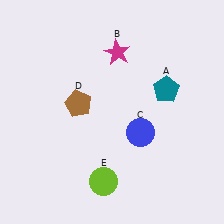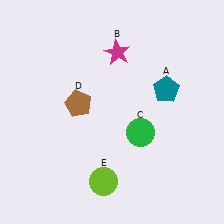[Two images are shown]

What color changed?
The circle (C) changed from blue in Image 1 to green in Image 2.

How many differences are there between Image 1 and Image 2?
There is 1 difference between the two images.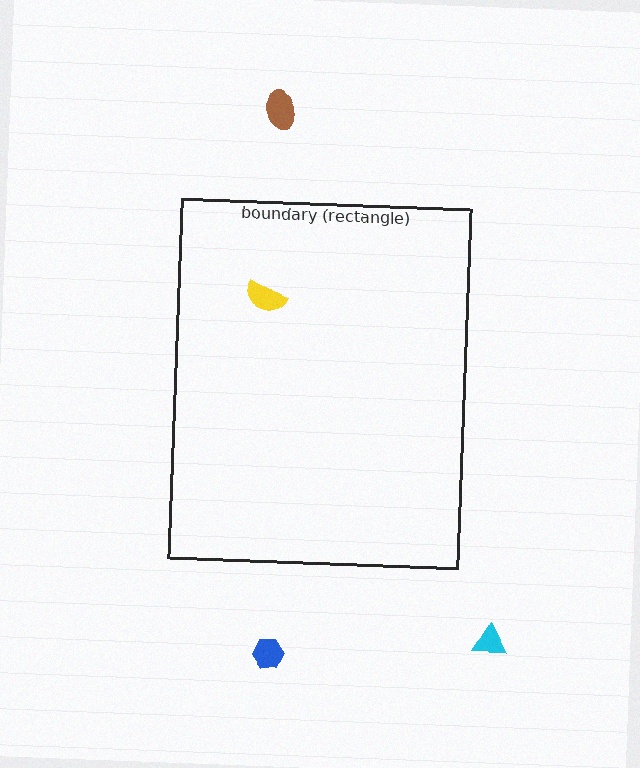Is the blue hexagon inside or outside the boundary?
Outside.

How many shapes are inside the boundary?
1 inside, 3 outside.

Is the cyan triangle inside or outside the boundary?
Outside.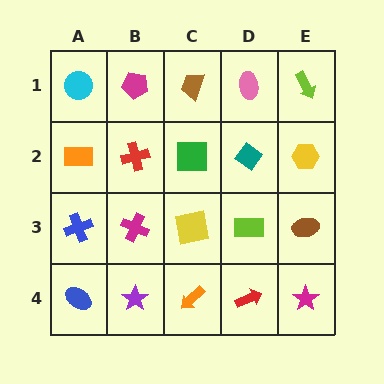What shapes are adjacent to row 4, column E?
A brown ellipse (row 3, column E), a red arrow (row 4, column D).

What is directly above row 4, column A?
A blue cross.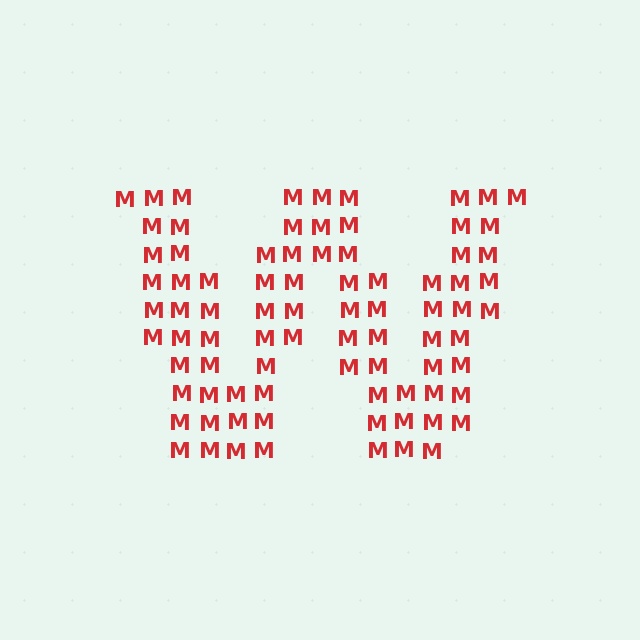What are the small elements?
The small elements are letter M's.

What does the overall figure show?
The overall figure shows the letter W.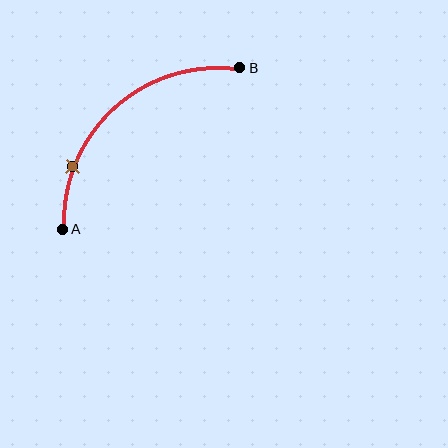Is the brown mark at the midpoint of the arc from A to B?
No. The brown mark lies on the arc but is closer to endpoint A. The arc midpoint would be at the point on the curve equidistant along the arc from both A and B.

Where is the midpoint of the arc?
The arc midpoint is the point on the curve farthest from the straight line joining A and B. It sits above and to the left of that line.